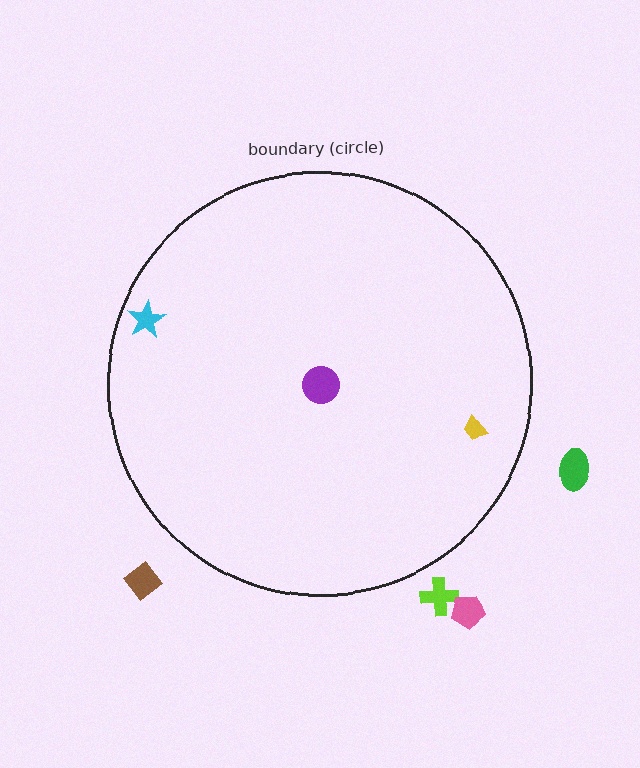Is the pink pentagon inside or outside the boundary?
Outside.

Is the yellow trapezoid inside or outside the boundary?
Inside.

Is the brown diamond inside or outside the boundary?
Outside.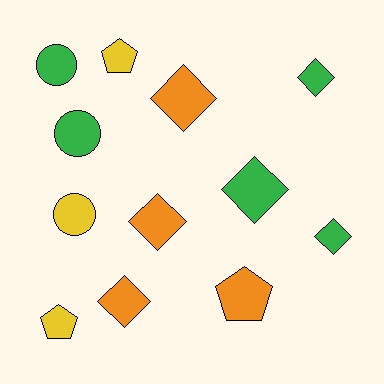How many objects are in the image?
There are 12 objects.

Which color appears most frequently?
Green, with 5 objects.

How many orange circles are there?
There are no orange circles.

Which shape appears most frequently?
Diamond, with 6 objects.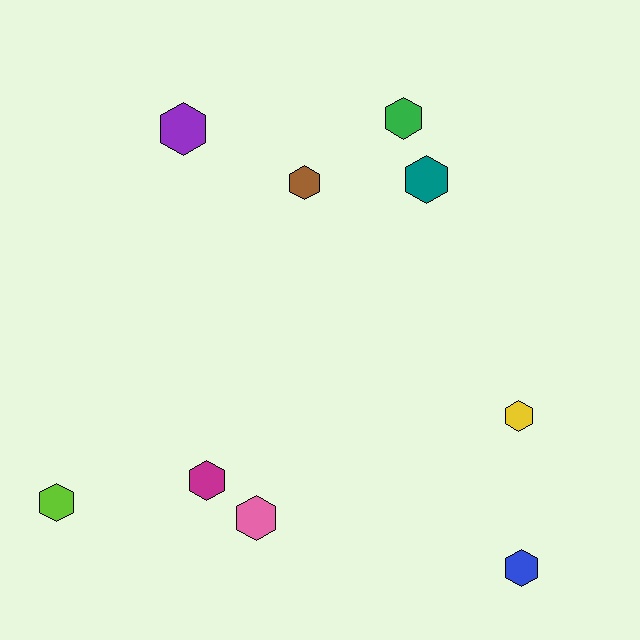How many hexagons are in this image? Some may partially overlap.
There are 9 hexagons.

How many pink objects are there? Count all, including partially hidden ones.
There is 1 pink object.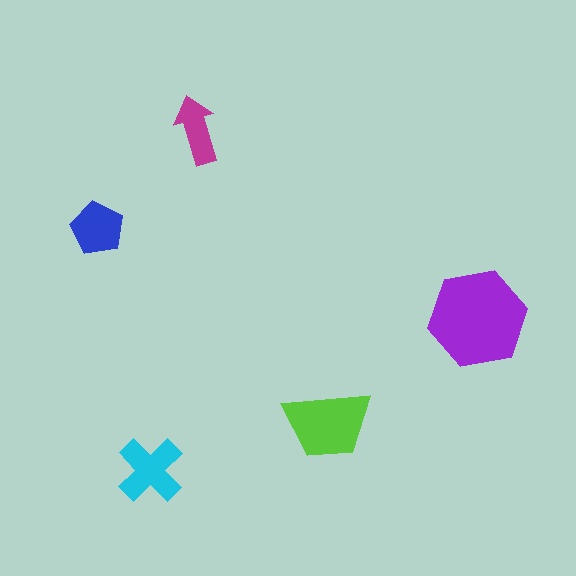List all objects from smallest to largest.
The magenta arrow, the blue pentagon, the cyan cross, the lime trapezoid, the purple hexagon.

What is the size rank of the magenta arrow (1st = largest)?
5th.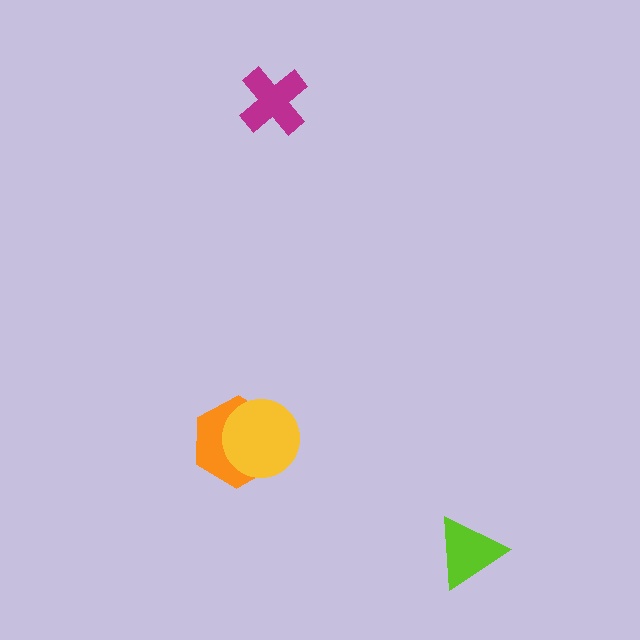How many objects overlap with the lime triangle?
0 objects overlap with the lime triangle.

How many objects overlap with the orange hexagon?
1 object overlaps with the orange hexagon.